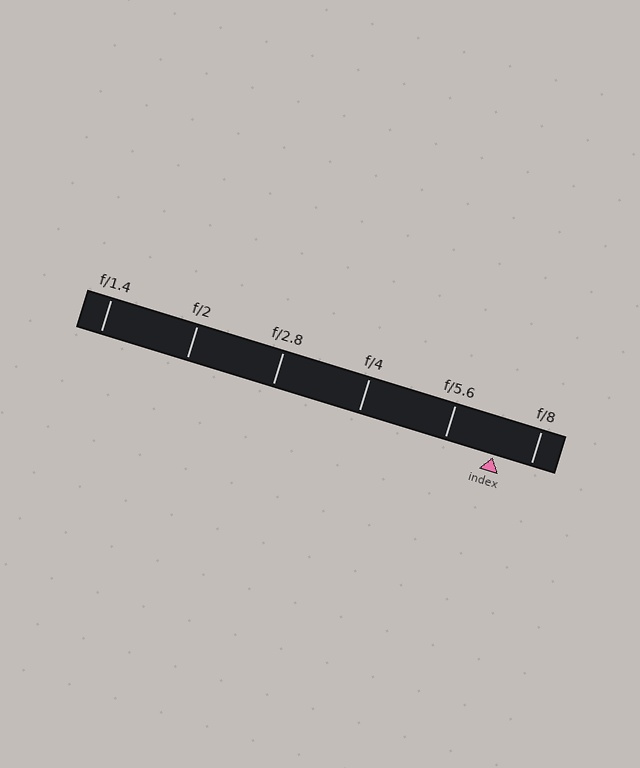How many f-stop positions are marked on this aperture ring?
There are 6 f-stop positions marked.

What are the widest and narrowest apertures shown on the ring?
The widest aperture shown is f/1.4 and the narrowest is f/8.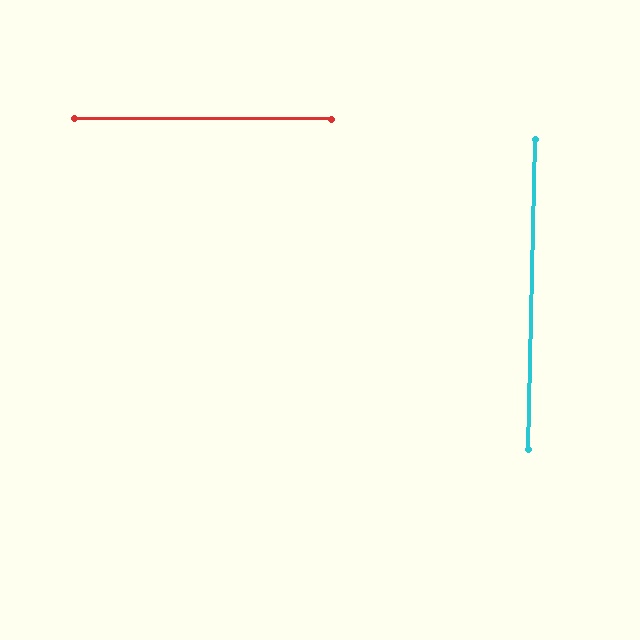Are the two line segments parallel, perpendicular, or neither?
Perpendicular — they meet at approximately 89°.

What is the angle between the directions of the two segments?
Approximately 89 degrees.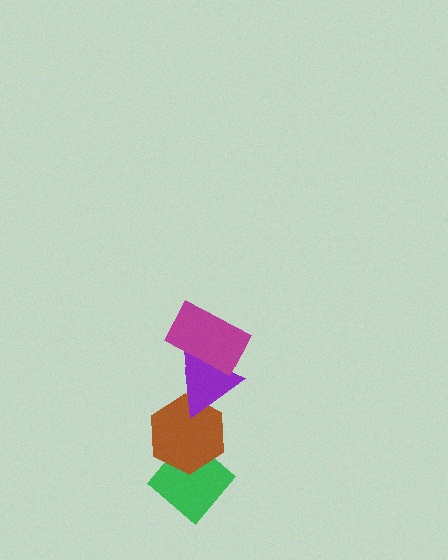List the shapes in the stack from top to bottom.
From top to bottom: the magenta rectangle, the purple triangle, the brown hexagon, the green diamond.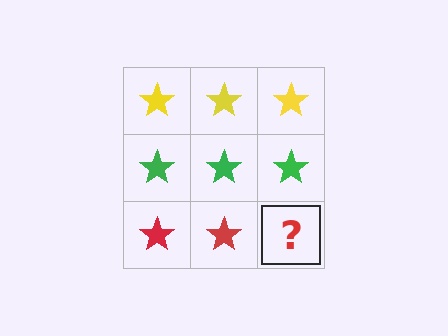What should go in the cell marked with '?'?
The missing cell should contain a red star.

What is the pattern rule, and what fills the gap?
The rule is that each row has a consistent color. The gap should be filled with a red star.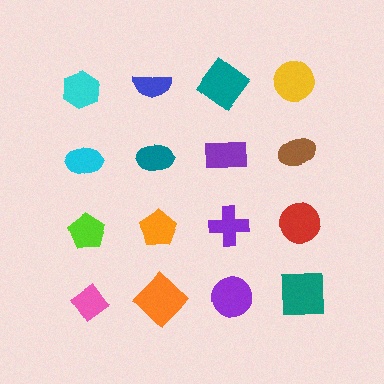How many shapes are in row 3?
4 shapes.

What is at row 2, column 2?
A teal ellipse.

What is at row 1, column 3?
A teal diamond.